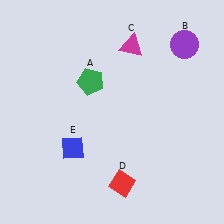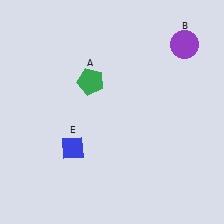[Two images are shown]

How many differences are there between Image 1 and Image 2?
There are 2 differences between the two images.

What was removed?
The red diamond (D), the magenta triangle (C) were removed in Image 2.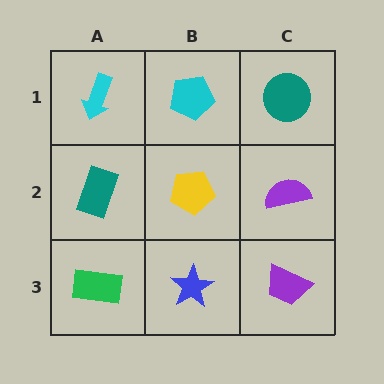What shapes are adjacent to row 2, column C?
A teal circle (row 1, column C), a purple trapezoid (row 3, column C), a yellow pentagon (row 2, column B).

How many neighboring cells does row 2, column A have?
3.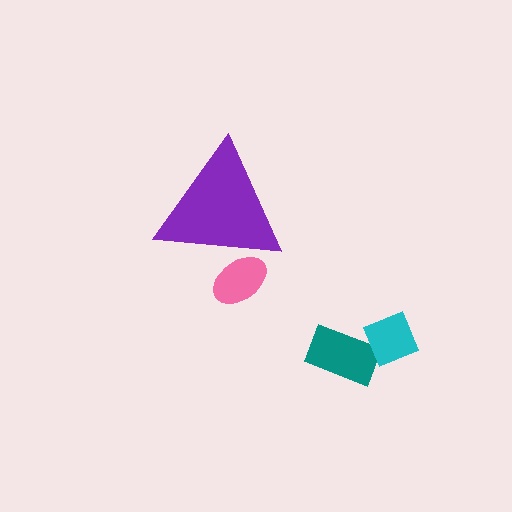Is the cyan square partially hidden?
No, the cyan square is fully visible.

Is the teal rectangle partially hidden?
No, the teal rectangle is fully visible.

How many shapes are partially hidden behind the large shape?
1 shape is partially hidden.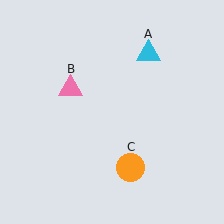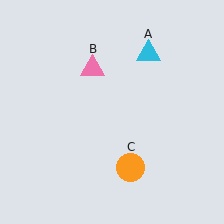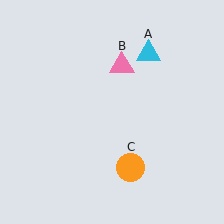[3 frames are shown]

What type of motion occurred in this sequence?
The pink triangle (object B) rotated clockwise around the center of the scene.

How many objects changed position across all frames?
1 object changed position: pink triangle (object B).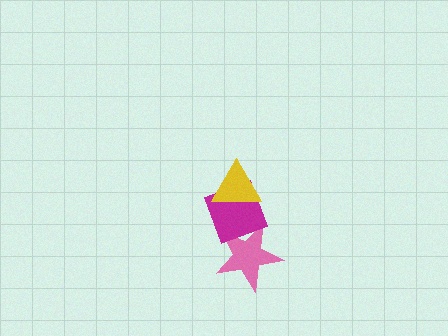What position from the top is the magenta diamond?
The magenta diamond is 2nd from the top.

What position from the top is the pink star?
The pink star is 3rd from the top.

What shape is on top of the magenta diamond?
The yellow triangle is on top of the magenta diamond.